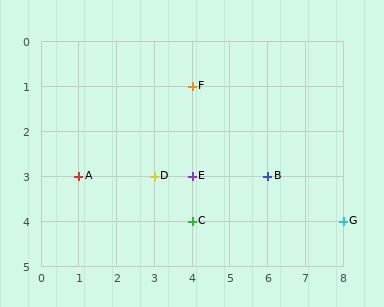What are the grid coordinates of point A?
Point A is at grid coordinates (1, 3).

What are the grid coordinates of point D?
Point D is at grid coordinates (3, 3).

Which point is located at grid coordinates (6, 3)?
Point B is at (6, 3).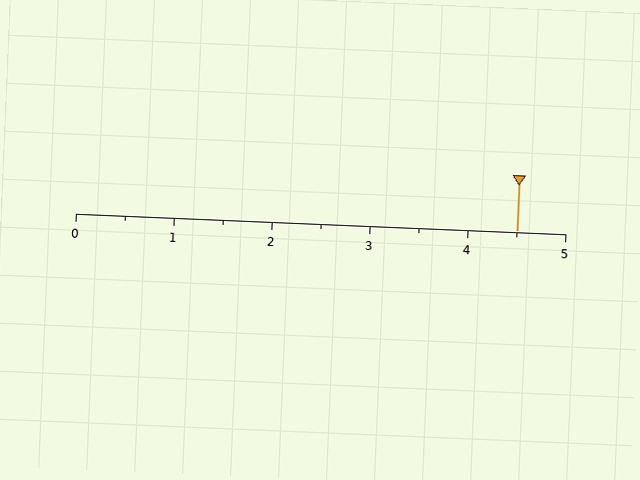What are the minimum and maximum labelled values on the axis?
The axis runs from 0 to 5.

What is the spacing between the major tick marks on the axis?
The major ticks are spaced 1 apart.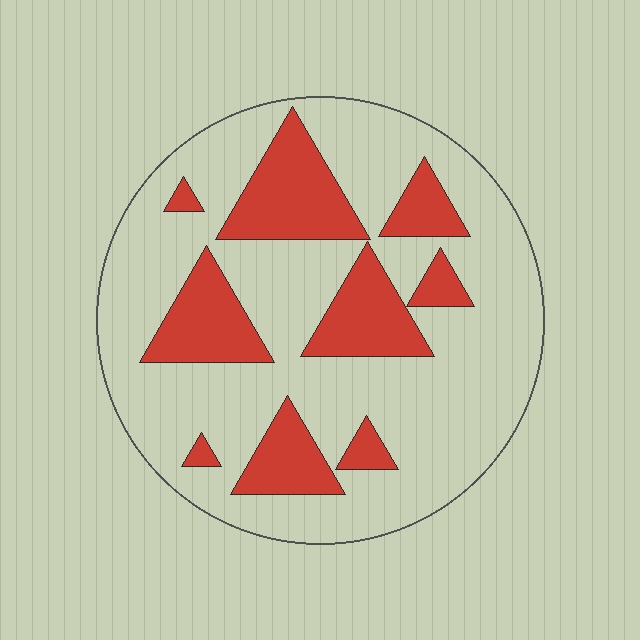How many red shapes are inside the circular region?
9.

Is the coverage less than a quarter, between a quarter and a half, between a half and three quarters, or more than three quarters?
Between a quarter and a half.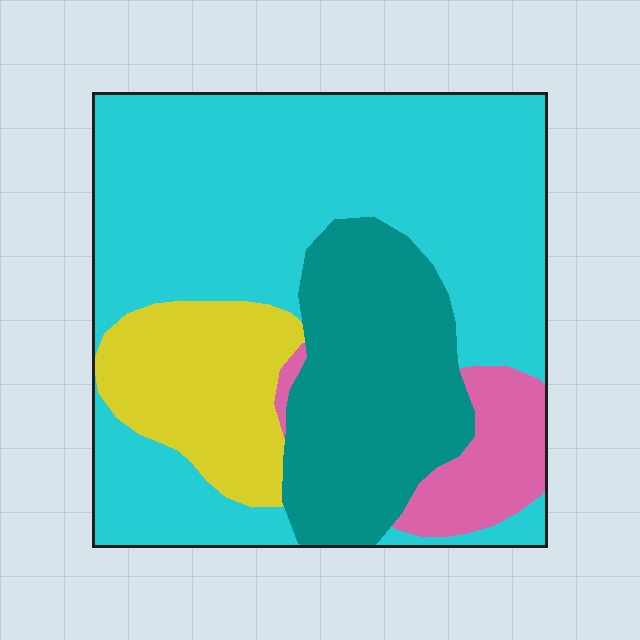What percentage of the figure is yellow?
Yellow takes up about one eighth (1/8) of the figure.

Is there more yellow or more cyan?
Cyan.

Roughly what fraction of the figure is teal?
Teal covers roughly 25% of the figure.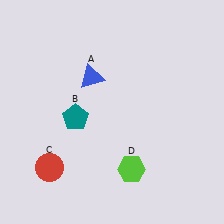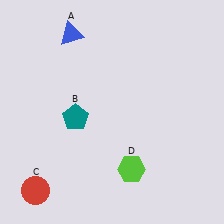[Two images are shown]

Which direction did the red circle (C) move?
The red circle (C) moved down.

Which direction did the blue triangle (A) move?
The blue triangle (A) moved up.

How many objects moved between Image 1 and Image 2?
2 objects moved between the two images.